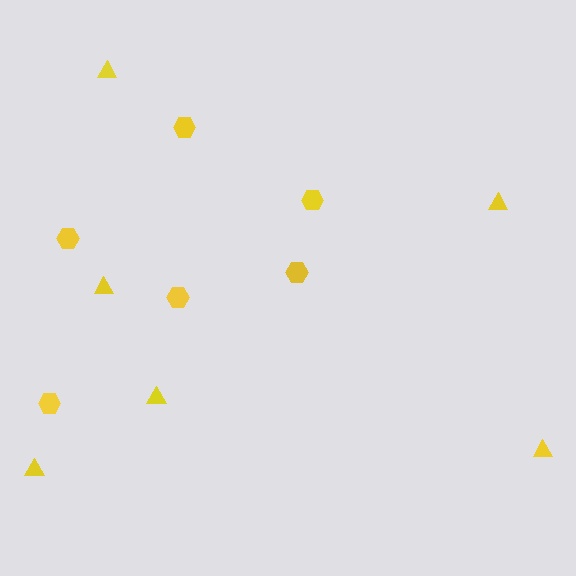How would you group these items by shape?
There are 2 groups: one group of hexagons (6) and one group of triangles (6).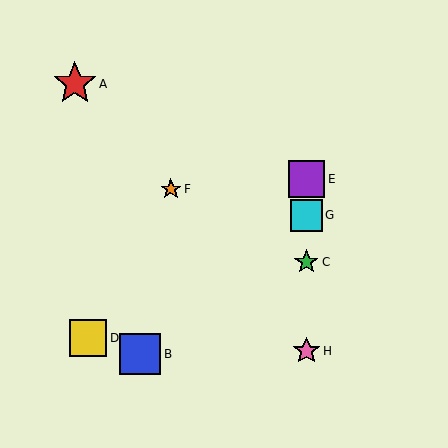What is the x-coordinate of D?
Object D is at x≈88.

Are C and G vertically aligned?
Yes, both are at x≈306.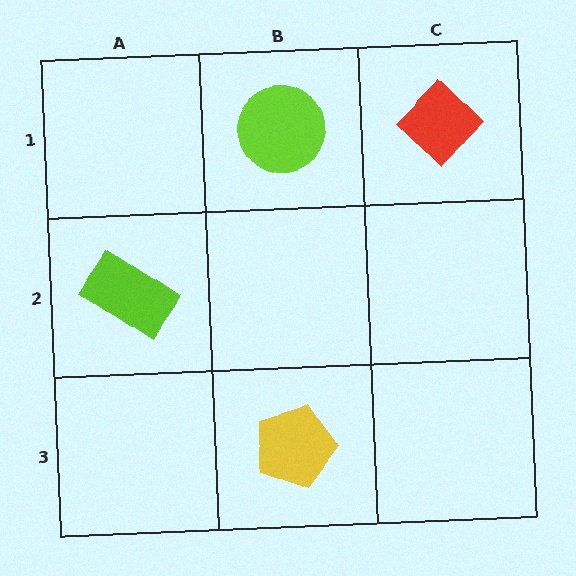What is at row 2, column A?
A lime rectangle.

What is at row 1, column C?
A red diamond.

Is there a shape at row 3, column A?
No, that cell is empty.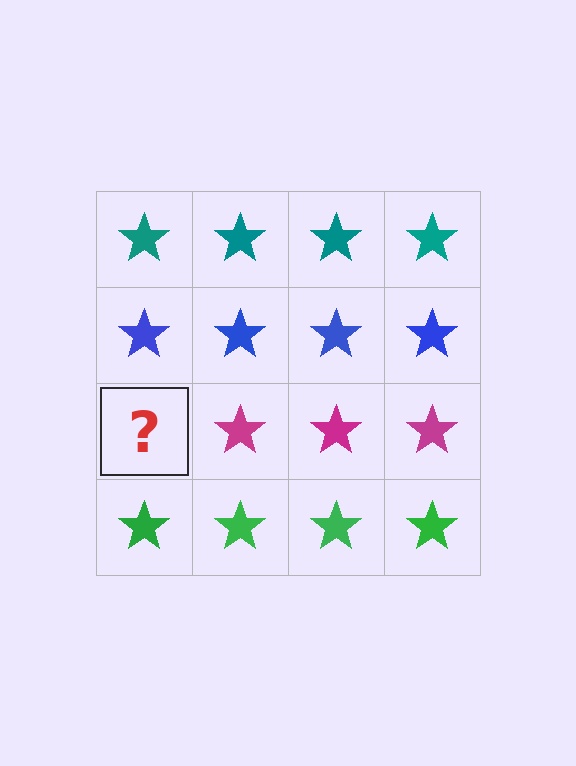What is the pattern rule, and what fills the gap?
The rule is that each row has a consistent color. The gap should be filled with a magenta star.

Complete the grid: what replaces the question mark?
The question mark should be replaced with a magenta star.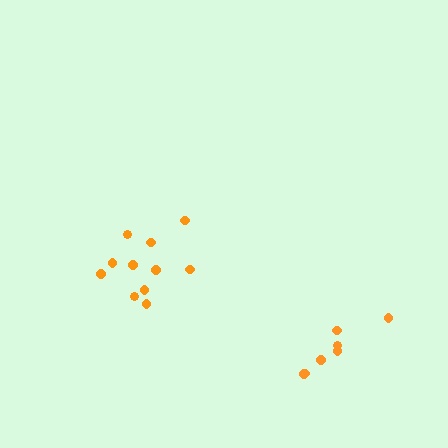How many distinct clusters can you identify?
There are 2 distinct clusters.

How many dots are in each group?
Group 1: 11 dots, Group 2: 7 dots (18 total).